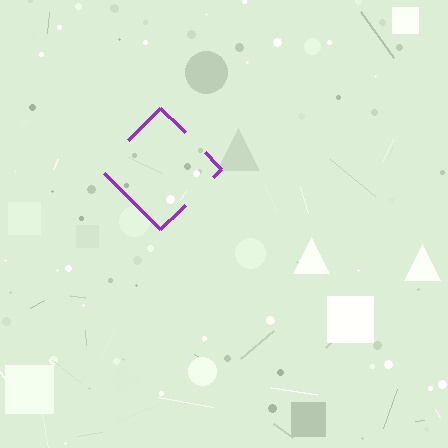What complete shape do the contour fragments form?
The contour fragments form a diamond.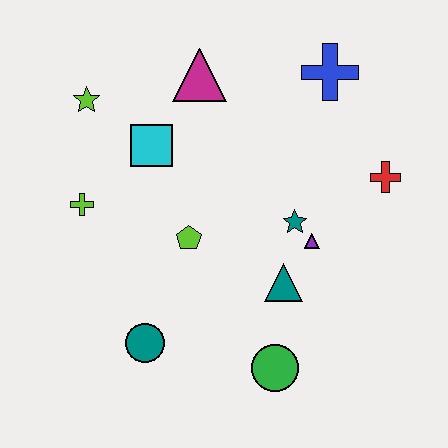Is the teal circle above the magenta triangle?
No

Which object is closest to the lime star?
The cyan square is closest to the lime star.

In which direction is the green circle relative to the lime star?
The green circle is below the lime star.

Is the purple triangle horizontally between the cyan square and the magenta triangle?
No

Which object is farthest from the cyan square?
The green circle is farthest from the cyan square.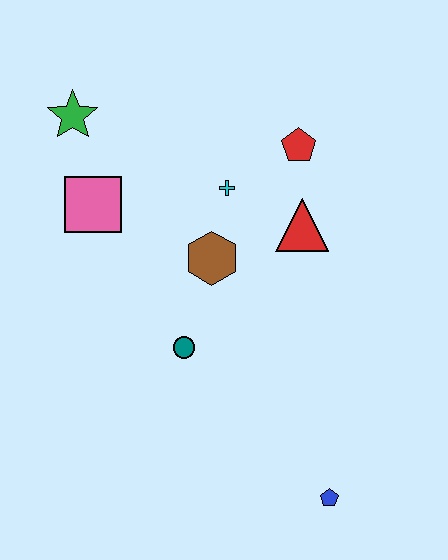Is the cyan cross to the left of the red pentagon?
Yes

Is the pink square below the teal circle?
No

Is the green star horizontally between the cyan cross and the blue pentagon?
No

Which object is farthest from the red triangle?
The blue pentagon is farthest from the red triangle.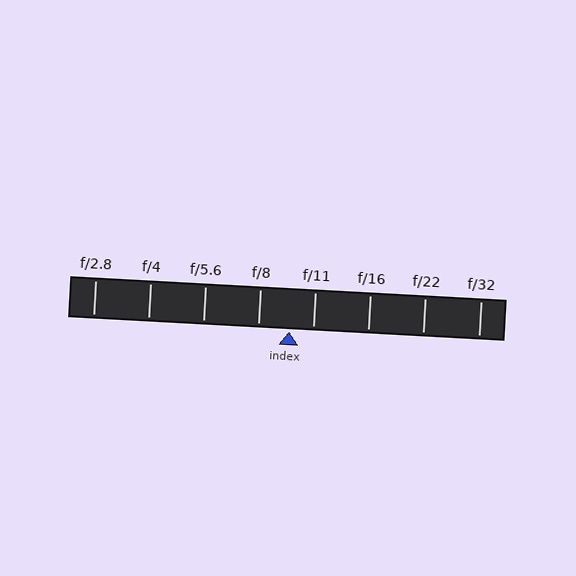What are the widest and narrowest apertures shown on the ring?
The widest aperture shown is f/2.8 and the narrowest is f/32.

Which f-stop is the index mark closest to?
The index mark is closest to f/11.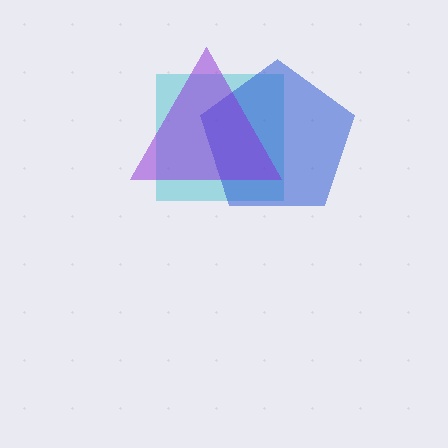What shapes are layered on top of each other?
The layered shapes are: a cyan square, a blue pentagon, a purple triangle.